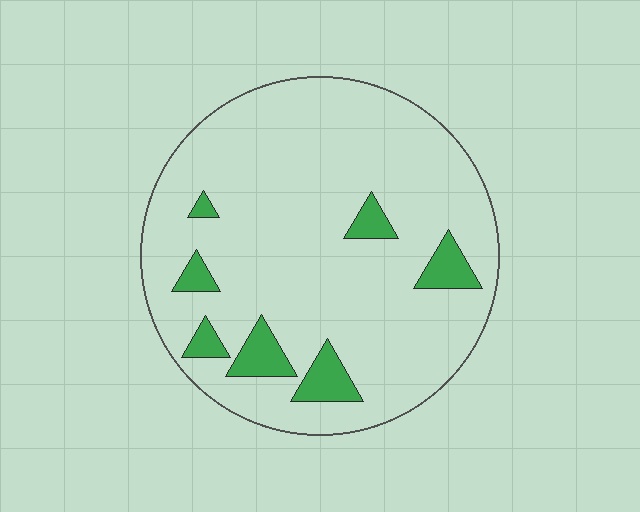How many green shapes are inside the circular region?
7.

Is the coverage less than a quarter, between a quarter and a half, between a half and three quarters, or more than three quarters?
Less than a quarter.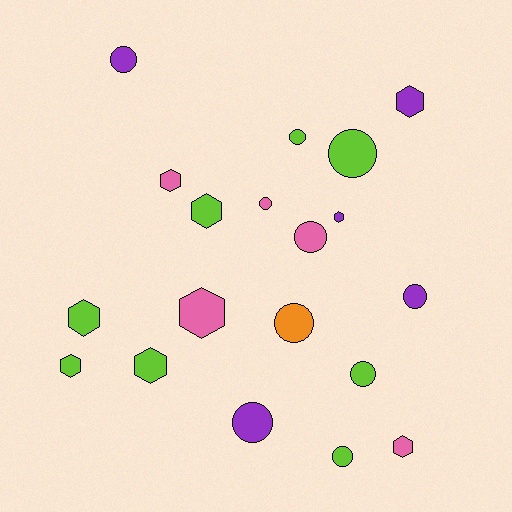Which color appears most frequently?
Lime, with 8 objects.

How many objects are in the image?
There are 19 objects.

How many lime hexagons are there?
There are 4 lime hexagons.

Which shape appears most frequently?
Circle, with 10 objects.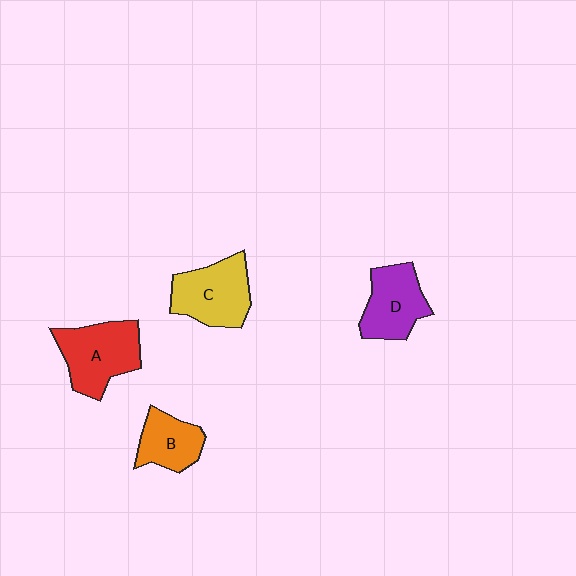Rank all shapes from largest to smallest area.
From largest to smallest: A (red), C (yellow), D (purple), B (orange).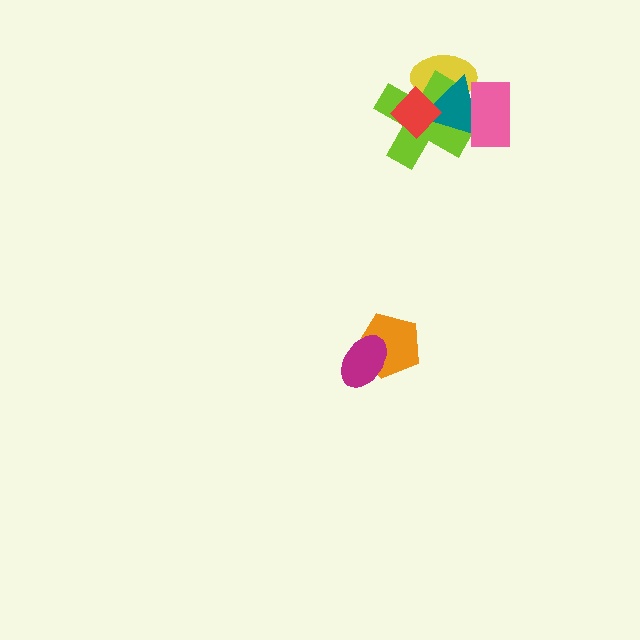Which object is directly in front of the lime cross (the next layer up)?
The teal triangle is directly in front of the lime cross.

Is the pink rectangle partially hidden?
No, no other shape covers it.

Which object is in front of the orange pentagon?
The magenta ellipse is in front of the orange pentagon.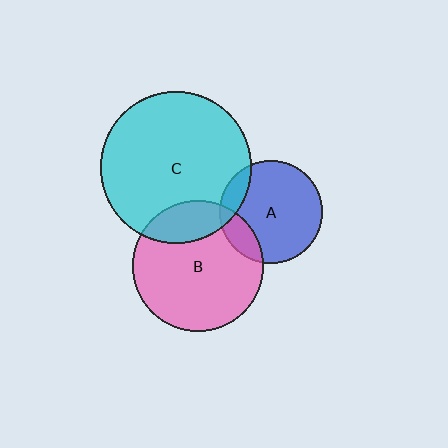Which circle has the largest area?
Circle C (cyan).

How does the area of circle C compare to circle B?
Approximately 1.3 times.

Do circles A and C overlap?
Yes.